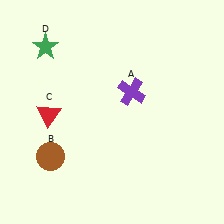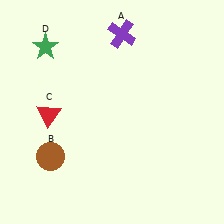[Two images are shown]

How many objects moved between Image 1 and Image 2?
1 object moved between the two images.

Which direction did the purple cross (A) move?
The purple cross (A) moved up.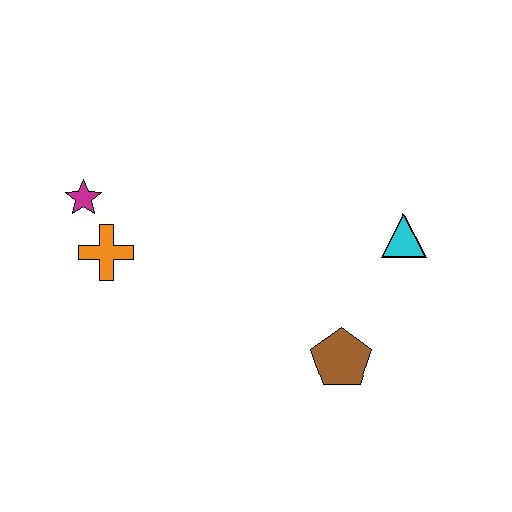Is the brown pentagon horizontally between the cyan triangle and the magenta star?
Yes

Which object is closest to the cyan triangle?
The brown pentagon is closest to the cyan triangle.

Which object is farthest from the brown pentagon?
The magenta star is farthest from the brown pentagon.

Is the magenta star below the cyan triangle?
No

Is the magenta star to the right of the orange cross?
No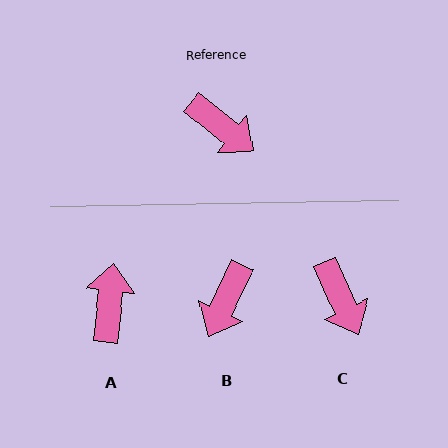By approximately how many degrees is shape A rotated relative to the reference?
Approximately 122 degrees counter-clockwise.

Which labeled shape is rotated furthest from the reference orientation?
A, about 122 degrees away.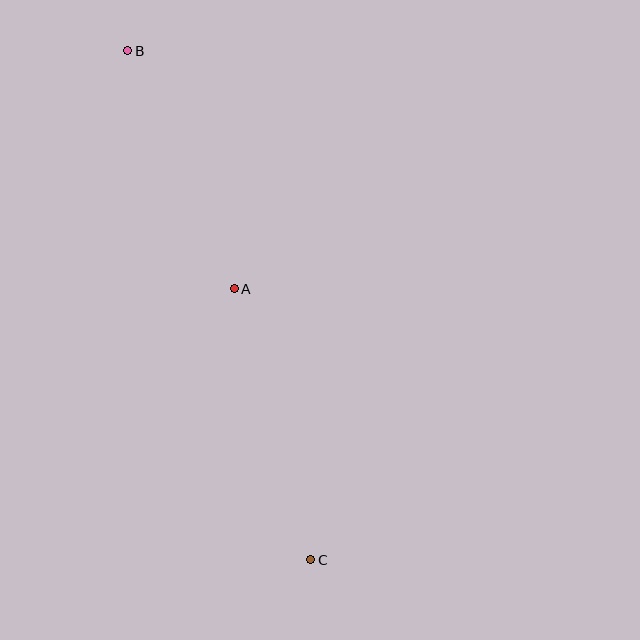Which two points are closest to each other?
Points A and B are closest to each other.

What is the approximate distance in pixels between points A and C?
The distance between A and C is approximately 281 pixels.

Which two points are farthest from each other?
Points B and C are farthest from each other.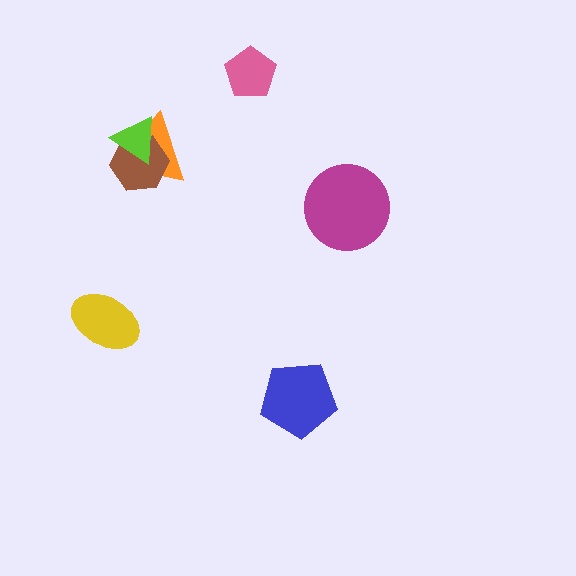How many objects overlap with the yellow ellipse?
0 objects overlap with the yellow ellipse.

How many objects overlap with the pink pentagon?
0 objects overlap with the pink pentagon.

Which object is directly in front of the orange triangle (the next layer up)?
The brown hexagon is directly in front of the orange triangle.